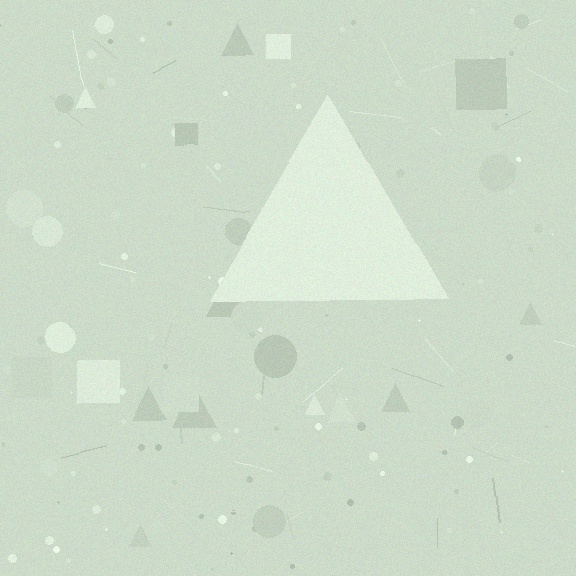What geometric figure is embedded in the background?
A triangle is embedded in the background.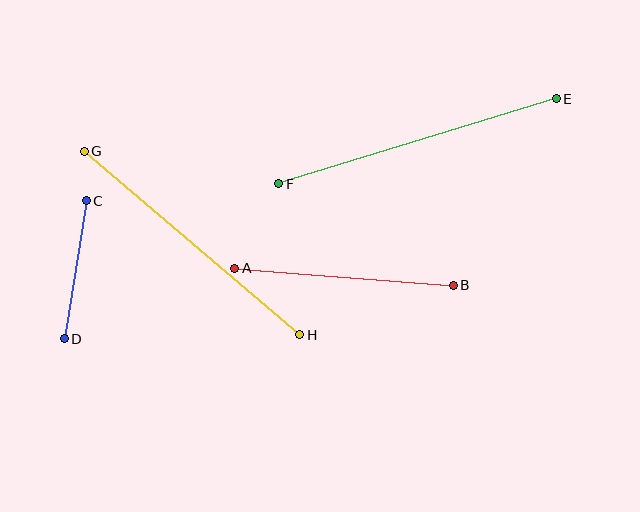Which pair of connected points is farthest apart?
Points E and F are farthest apart.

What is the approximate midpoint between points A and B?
The midpoint is at approximately (344, 277) pixels.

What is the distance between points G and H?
The distance is approximately 283 pixels.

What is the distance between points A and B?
The distance is approximately 219 pixels.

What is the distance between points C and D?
The distance is approximately 139 pixels.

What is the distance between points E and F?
The distance is approximately 291 pixels.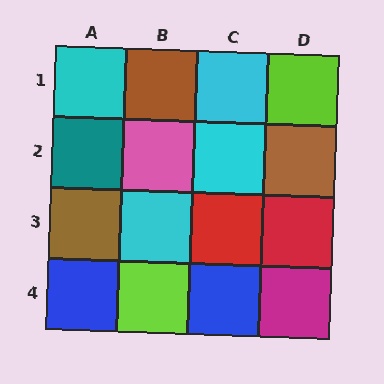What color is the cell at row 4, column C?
Blue.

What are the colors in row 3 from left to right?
Brown, cyan, red, red.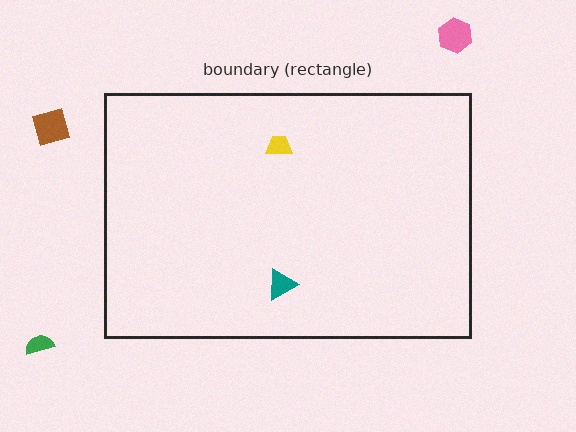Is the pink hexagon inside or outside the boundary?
Outside.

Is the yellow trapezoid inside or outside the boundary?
Inside.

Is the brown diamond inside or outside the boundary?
Outside.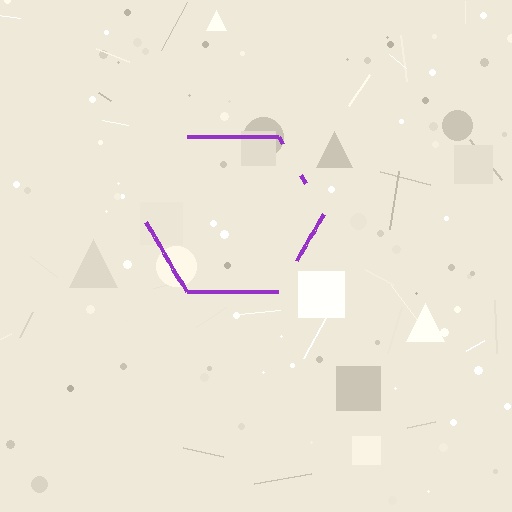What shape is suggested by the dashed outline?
The dashed outline suggests a hexagon.